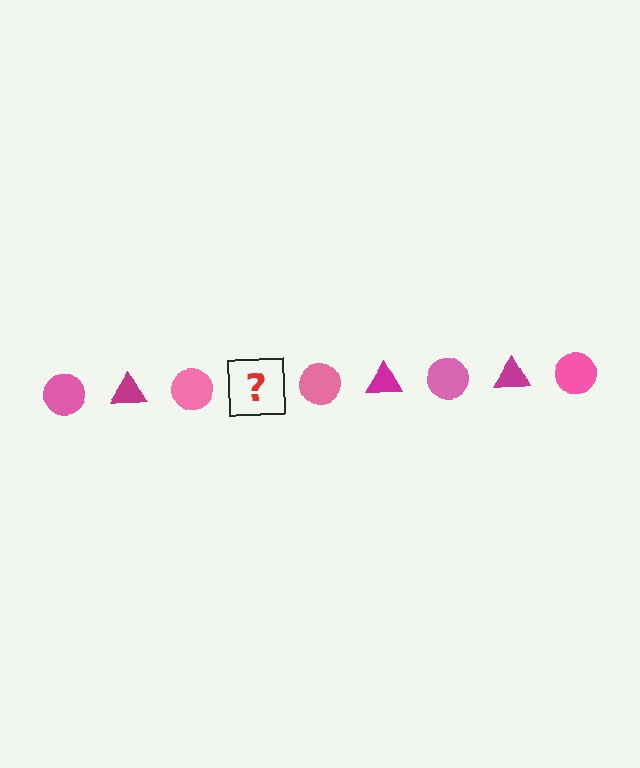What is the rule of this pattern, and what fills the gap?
The rule is that the pattern alternates between pink circle and magenta triangle. The gap should be filled with a magenta triangle.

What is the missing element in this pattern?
The missing element is a magenta triangle.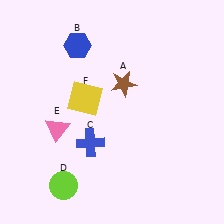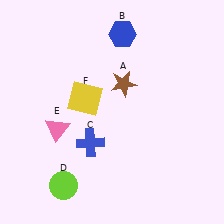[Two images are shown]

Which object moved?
The blue hexagon (B) moved right.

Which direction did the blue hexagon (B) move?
The blue hexagon (B) moved right.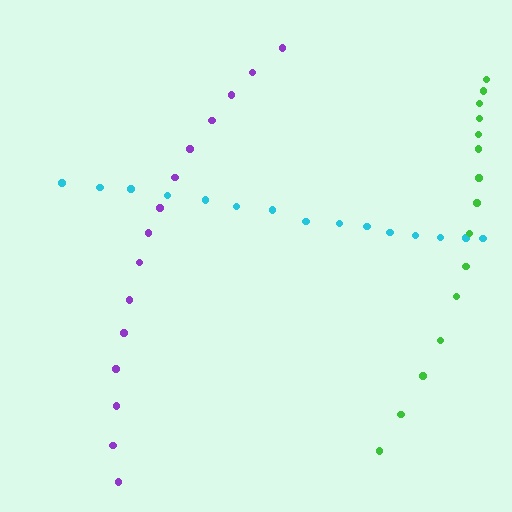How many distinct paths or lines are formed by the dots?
There are 3 distinct paths.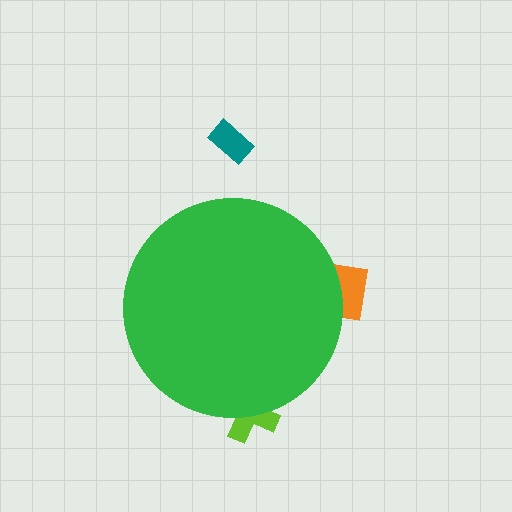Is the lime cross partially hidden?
Yes, the lime cross is partially hidden behind the green circle.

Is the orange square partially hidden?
Yes, the orange square is partially hidden behind the green circle.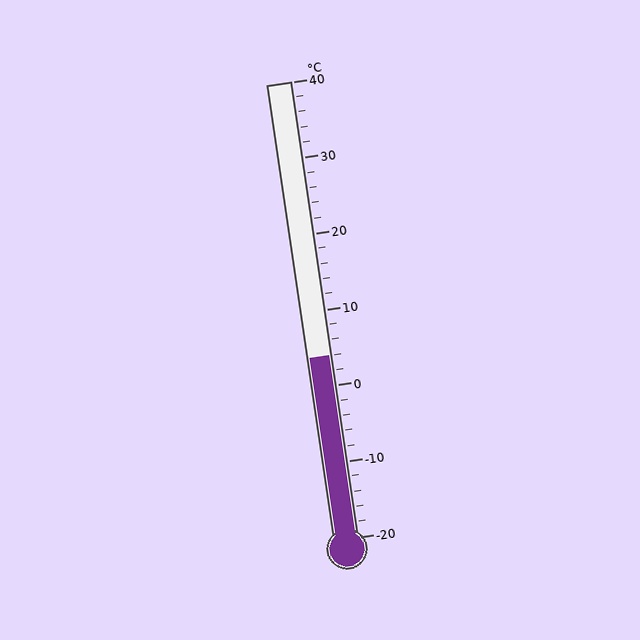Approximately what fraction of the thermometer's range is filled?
The thermometer is filled to approximately 40% of its range.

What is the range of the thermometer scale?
The thermometer scale ranges from -20°C to 40°C.